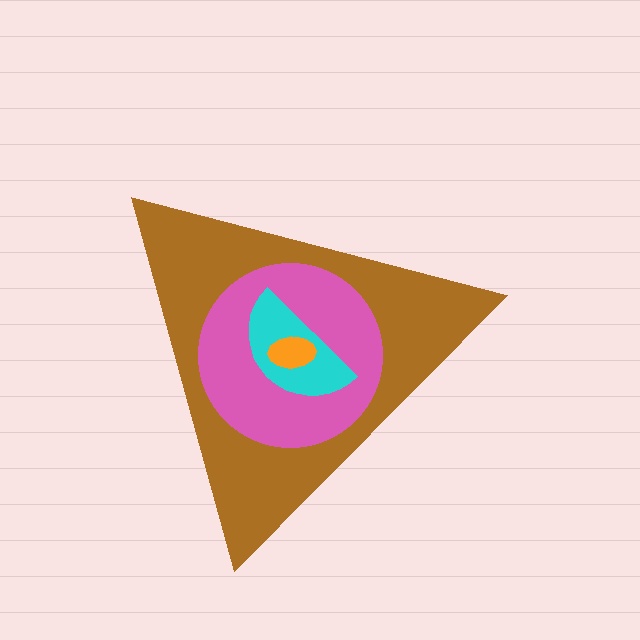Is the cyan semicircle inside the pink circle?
Yes.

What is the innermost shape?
The orange ellipse.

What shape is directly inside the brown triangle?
The pink circle.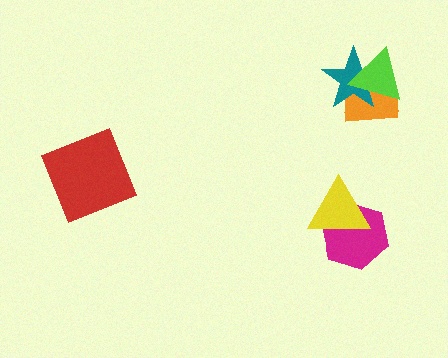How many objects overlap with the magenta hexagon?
1 object overlaps with the magenta hexagon.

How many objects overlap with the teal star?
2 objects overlap with the teal star.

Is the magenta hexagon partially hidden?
Yes, it is partially covered by another shape.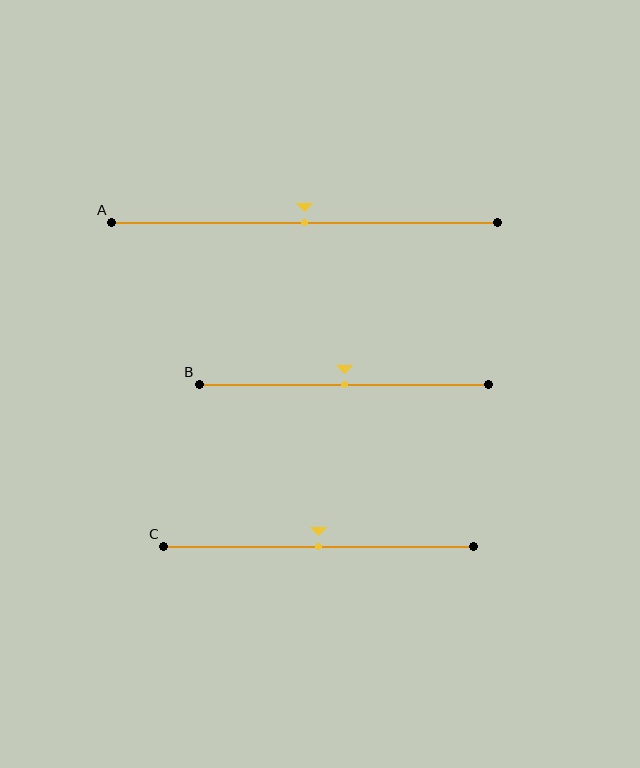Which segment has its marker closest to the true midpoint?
Segment A has its marker closest to the true midpoint.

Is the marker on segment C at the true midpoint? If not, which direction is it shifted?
Yes, the marker on segment C is at the true midpoint.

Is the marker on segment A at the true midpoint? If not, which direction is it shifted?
Yes, the marker on segment A is at the true midpoint.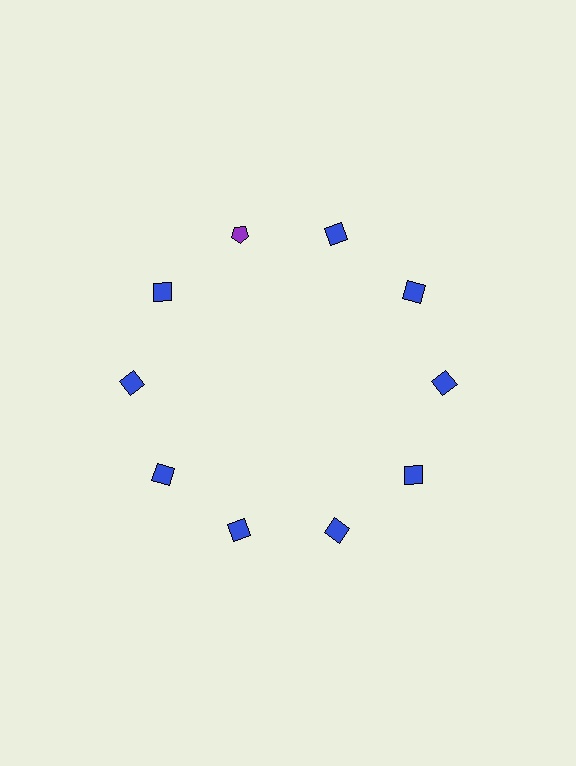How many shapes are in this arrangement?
There are 10 shapes arranged in a ring pattern.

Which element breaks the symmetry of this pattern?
The purple pentagon at roughly the 11 o'clock position breaks the symmetry. All other shapes are blue squares.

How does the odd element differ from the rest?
It differs in both color (purple instead of blue) and shape (pentagon instead of square).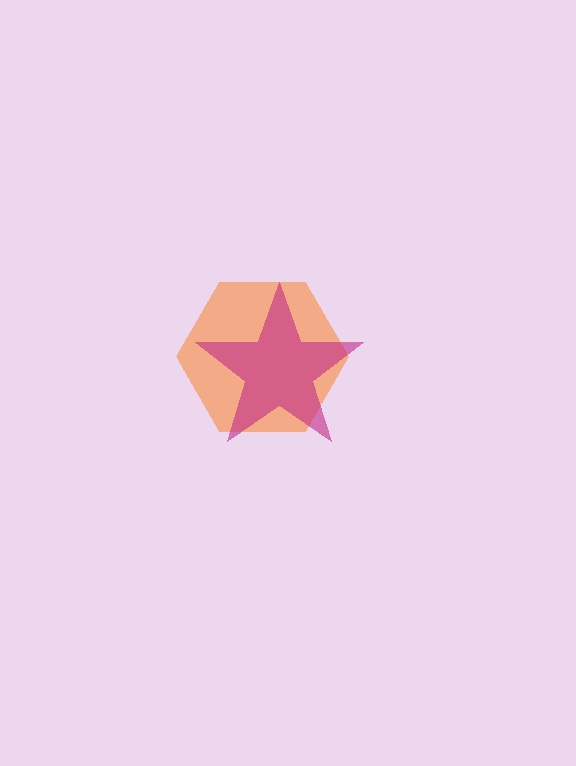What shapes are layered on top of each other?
The layered shapes are: an orange hexagon, a magenta star.